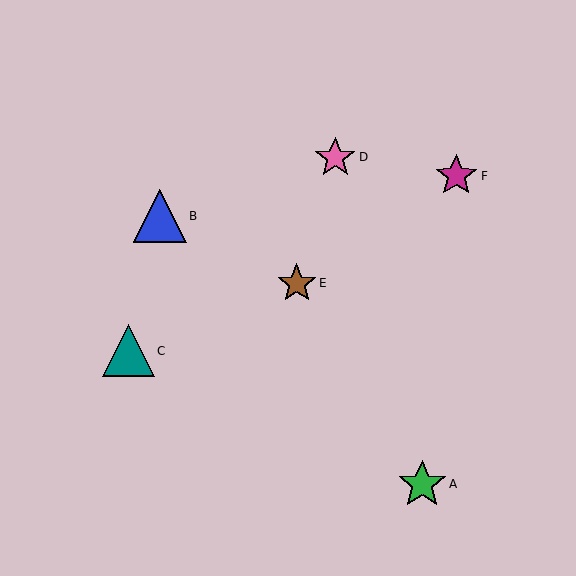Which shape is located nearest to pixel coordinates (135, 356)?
The teal triangle (labeled C) at (128, 351) is nearest to that location.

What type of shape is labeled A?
Shape A is a green star.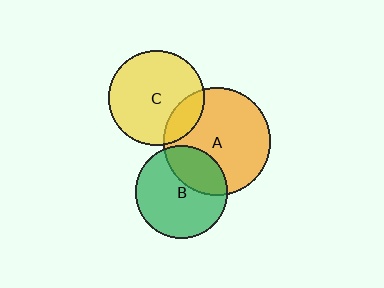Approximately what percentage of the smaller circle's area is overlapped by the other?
Approximately 15%.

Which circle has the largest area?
Circle A (orange).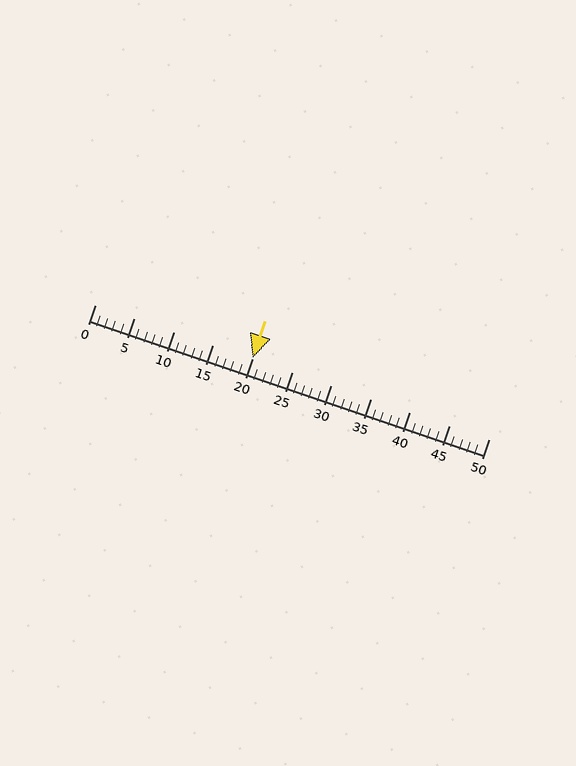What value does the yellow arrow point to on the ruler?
The yellow arrow points to approximately 20.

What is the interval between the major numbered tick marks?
The major tick marks are spaced 5 units apart.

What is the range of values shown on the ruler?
The ruler shows values from 0 to 50.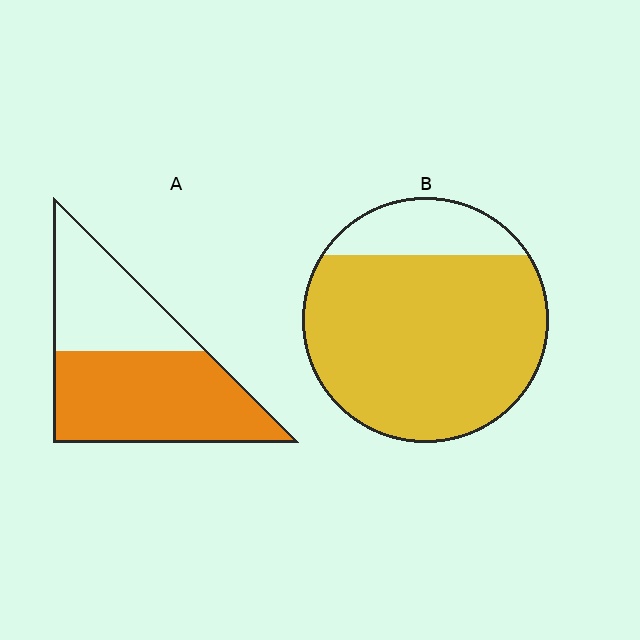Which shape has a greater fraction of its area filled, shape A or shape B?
Shape B.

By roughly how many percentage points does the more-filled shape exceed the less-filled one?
By roughly 20 percentage points (B over A).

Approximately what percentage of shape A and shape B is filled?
A is approximately 60% and B is approximately 80%.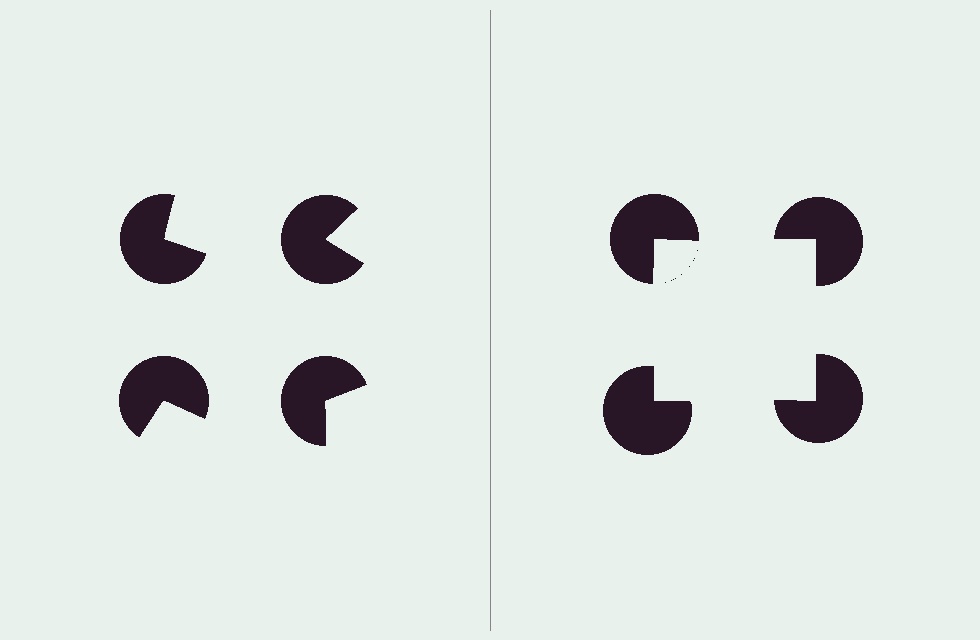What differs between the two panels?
The pac-man discs are positioned identically on both sides; only the wedge orientations differ. On the right they align to a square; on the left they are misaligned.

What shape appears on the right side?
An illusory square.